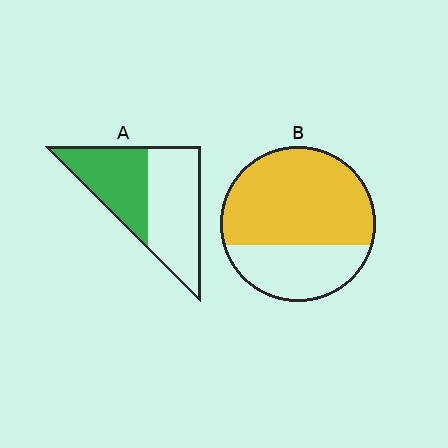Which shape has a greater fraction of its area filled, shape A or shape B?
Shape B.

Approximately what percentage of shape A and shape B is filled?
A is approximately 45% and B is approximately 65%.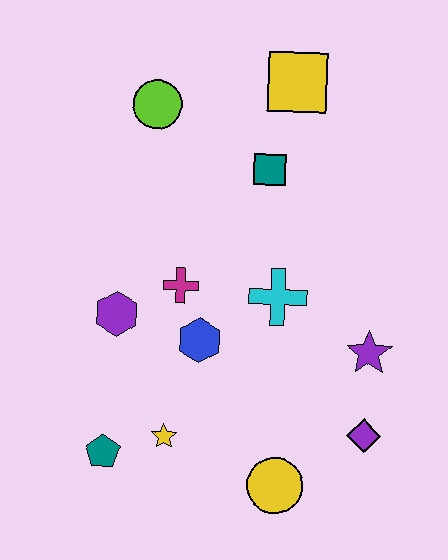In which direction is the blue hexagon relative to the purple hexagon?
The blue hexagon is to the right of the purple hexagon.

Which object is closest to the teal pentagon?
The yellow star is closest to the teal pentagon.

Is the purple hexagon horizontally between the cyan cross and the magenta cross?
No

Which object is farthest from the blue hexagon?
The yellow square is farthest from the blue hexagon.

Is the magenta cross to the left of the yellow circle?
Yes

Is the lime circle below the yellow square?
Yes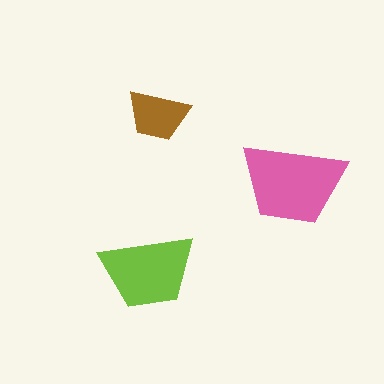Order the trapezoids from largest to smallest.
the pink one, the lime one, the brown one.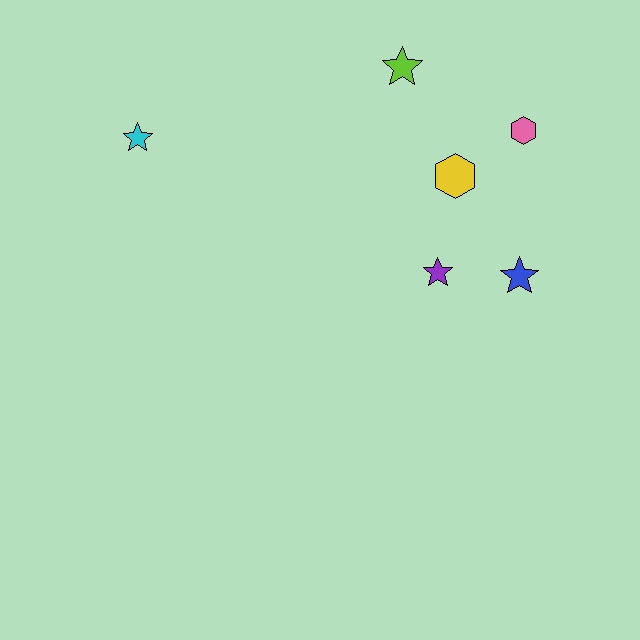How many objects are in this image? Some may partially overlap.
There are 6 objects.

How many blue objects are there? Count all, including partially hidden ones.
There is 1 blue object.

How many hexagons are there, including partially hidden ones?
There are 2 hexagons.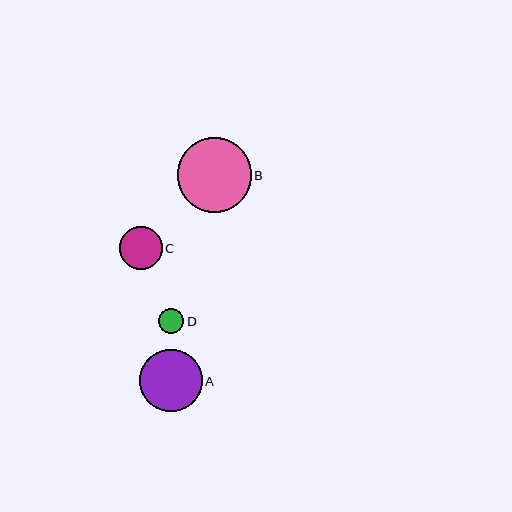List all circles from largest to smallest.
From largest to smallest: B, A, C, D.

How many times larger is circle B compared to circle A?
Circle B is approximately 1.2 times the size of circle A.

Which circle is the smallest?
Circle D is the smallest with a size of approximately 25 pixels.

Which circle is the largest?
Circle B is the largest with a size of approximately 74 pixels.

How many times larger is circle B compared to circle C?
Circle B is approximately 1.7 times the size of circle C.